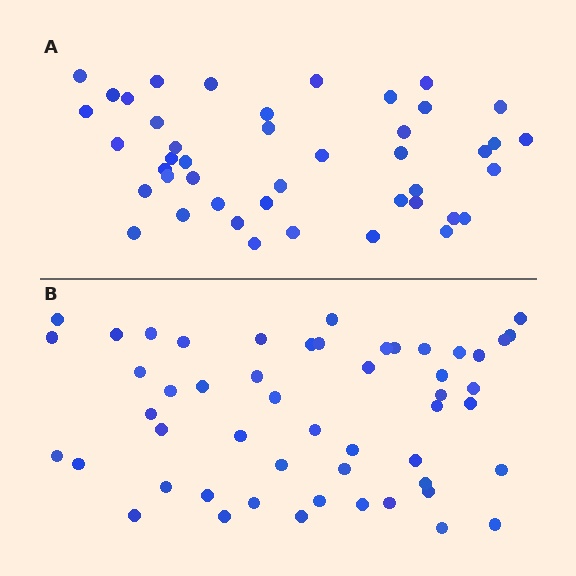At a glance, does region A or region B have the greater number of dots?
Region B (the bottom region) has more dots.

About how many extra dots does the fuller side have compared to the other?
Region B has roughly 8 or so more dots than region A.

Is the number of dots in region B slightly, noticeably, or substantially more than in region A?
Region B has only slightly more — the two regions are fairly close. The ratio is roughly 1.2 to 1.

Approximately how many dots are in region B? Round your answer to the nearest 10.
About 50 dots. (The exact count is 52, which rounds to 50.)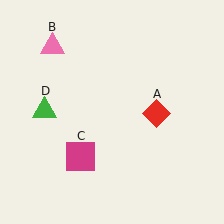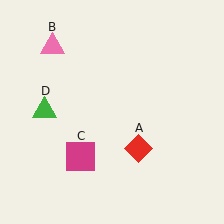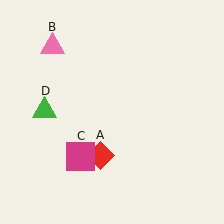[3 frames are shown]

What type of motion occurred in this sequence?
The red diamond (object A) rotated clockwise around the center of the scene.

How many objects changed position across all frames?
1 object changed position: red diamond (object A).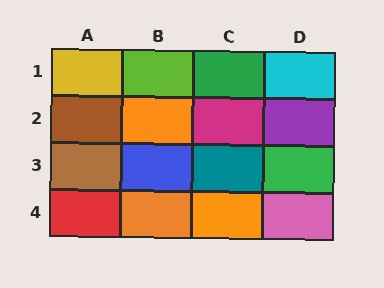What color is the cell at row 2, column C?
Magenta.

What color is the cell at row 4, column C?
Orange.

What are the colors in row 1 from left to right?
Yellow, lime, green, cyan.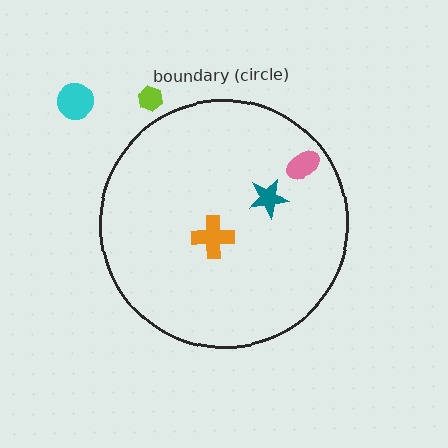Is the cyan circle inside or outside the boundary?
Outside.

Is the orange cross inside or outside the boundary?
Inside.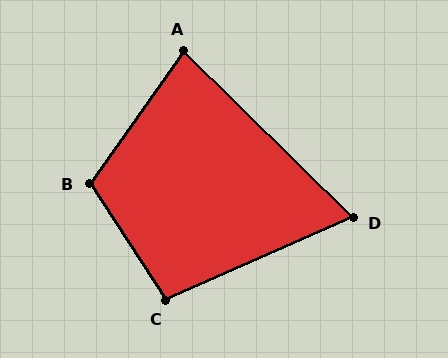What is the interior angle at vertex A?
Approximately 81 degrees (acute).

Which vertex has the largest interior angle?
B, at approximately 112 degrees.